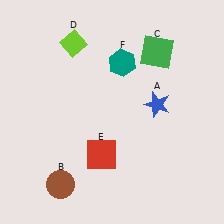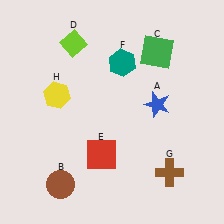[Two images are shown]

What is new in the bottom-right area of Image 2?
A brown cross (G) was added in the bottom-right area of Image 2.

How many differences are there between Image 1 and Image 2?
There are 2 differences between the two images.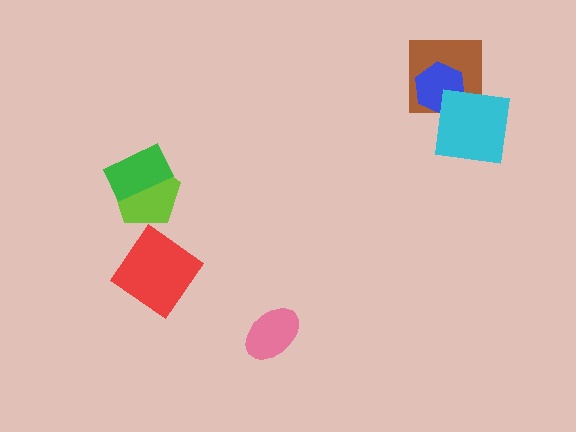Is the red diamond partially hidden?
No, no other shape covers it.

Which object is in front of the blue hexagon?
The cyan square is in front of the blue hexagon.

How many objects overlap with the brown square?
2 objects overlap with the brown square.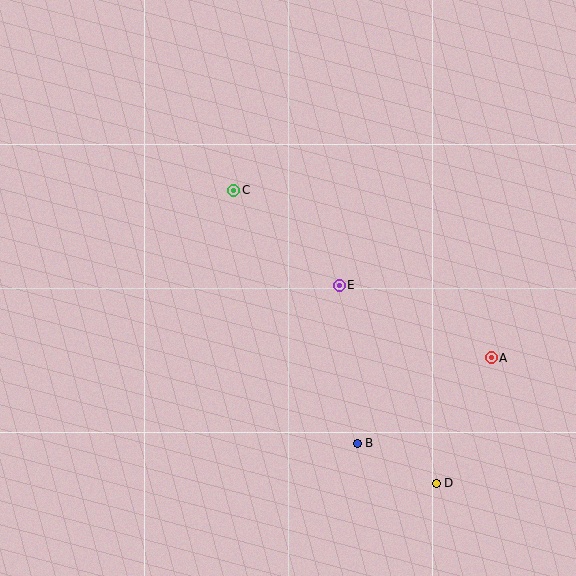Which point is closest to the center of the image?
Point E at (339, 285) is closest to the center.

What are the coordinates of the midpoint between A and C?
The midpoint between A and C is at (362, 274).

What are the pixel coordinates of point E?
Point E is at (339, 285).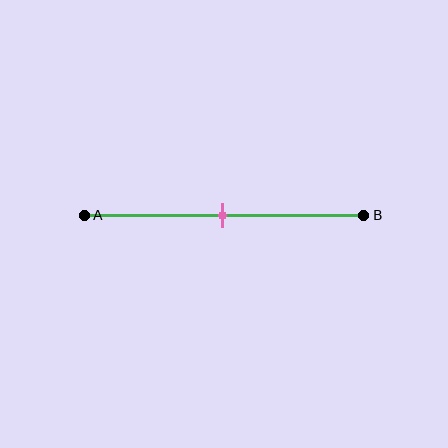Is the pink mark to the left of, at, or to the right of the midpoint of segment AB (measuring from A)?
The pink mark is approximately at the midpoint of segment AB.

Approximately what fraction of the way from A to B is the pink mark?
The pink mark is approximately 50% of the way from A to B.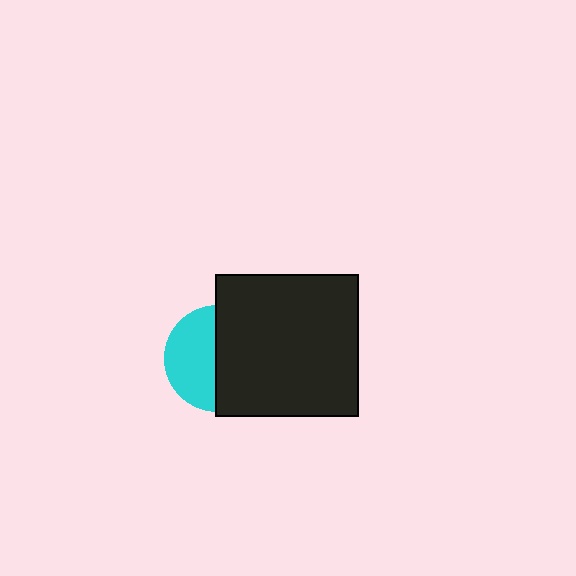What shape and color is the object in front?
The object in front is a black square.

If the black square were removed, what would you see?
You would see the complete cyan circle.